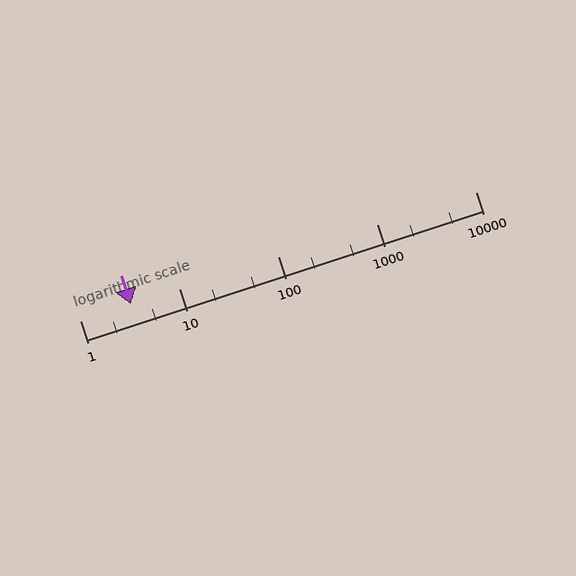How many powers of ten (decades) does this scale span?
The scale spans 4 decades, from 1 to 10000.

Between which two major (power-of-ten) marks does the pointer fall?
The pointer is between 1 and 10.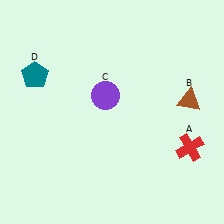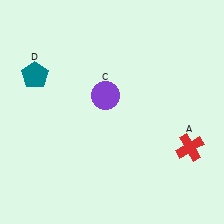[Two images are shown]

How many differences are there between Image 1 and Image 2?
There is 1 difference between the two images.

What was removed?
The brown triangle (B) was removed in Image 2.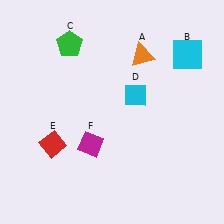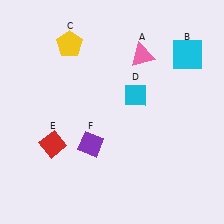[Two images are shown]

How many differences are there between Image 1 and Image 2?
There are 3 differences between the two images.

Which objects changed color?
A changed from orange to pink. C changed from green to yellow. F changed from magenta to purple.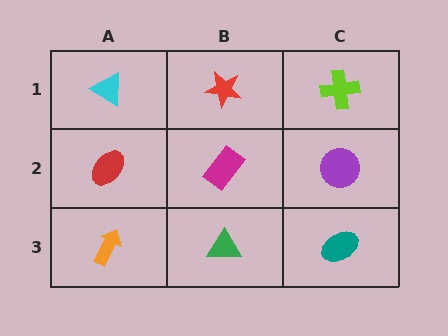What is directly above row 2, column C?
A lime cross.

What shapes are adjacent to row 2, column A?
A cyan triangle (row 1, column A), an orange arrow (row 3, column A), a magenta rectangle (row 2, column B).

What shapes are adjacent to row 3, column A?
A red ellipse (row 2, column A), a green triangle (row 3, column B).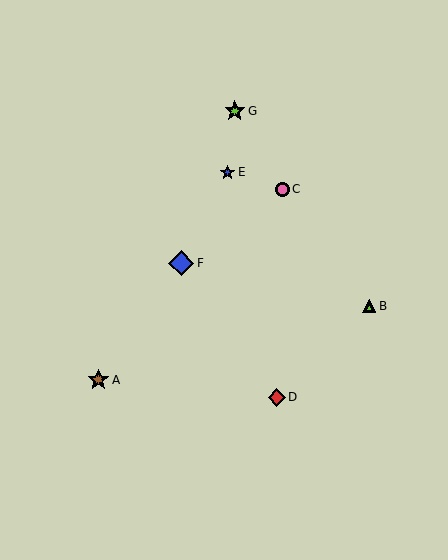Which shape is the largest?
The blue diamond (labeled F) is the largest.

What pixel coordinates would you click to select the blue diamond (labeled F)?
Click at (181, 263) to select the blue diamond F.